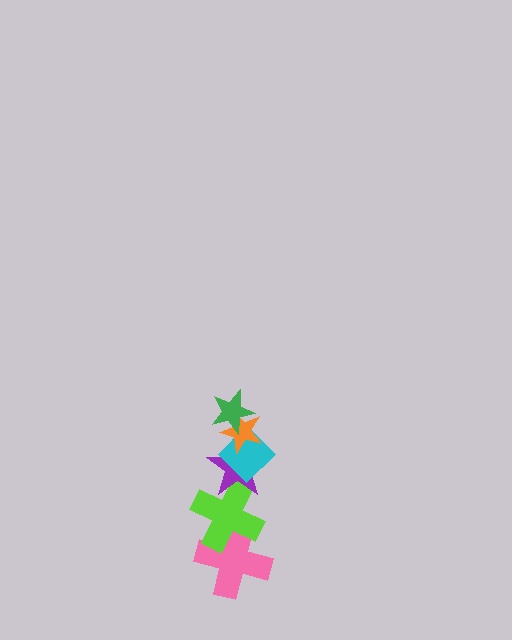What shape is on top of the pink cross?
The lime cross is on top of the pink cross.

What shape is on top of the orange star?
The green star is on top of the orange star.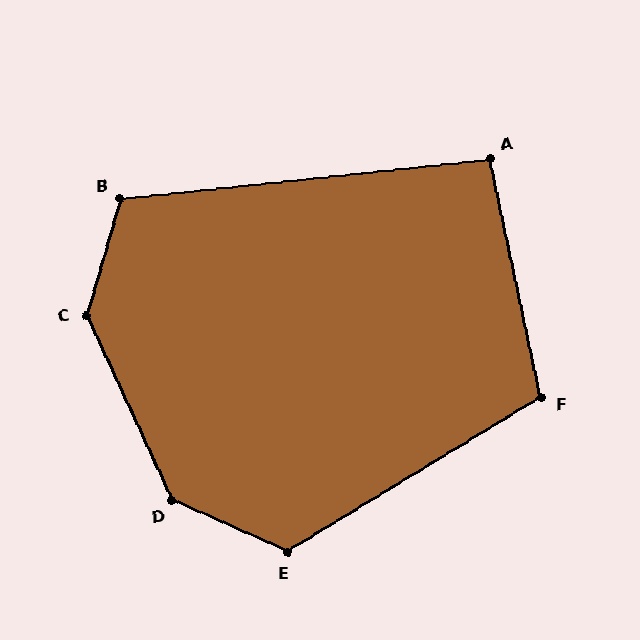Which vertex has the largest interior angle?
C, at approximately 139 degrees.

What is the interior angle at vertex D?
Approximately 139 degrees (obtuse).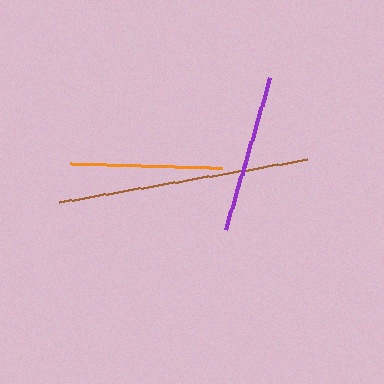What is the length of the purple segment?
The purple segment is approximately 158 pixels long.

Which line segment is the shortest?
The orange line is the shortest at approximately 152 pixels.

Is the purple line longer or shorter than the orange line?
The purple line is longer than the orange line.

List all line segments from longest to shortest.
From longest to shortest: brown, purple, orange.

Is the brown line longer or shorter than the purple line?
The brown line is longer than the purple line.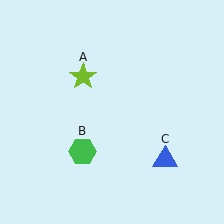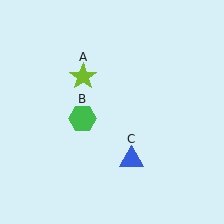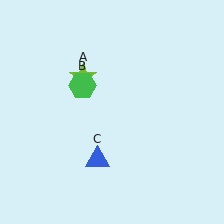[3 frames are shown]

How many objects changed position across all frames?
2 objects changed position: green hexagon (object B), blue triangle (object C).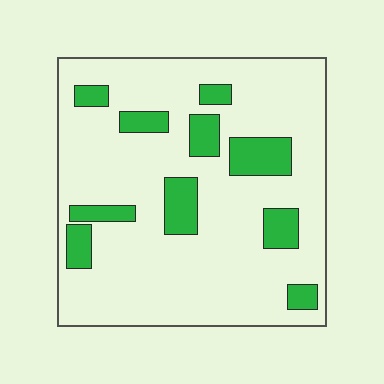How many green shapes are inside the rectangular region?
10.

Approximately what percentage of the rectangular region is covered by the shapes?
Approximately 20%.